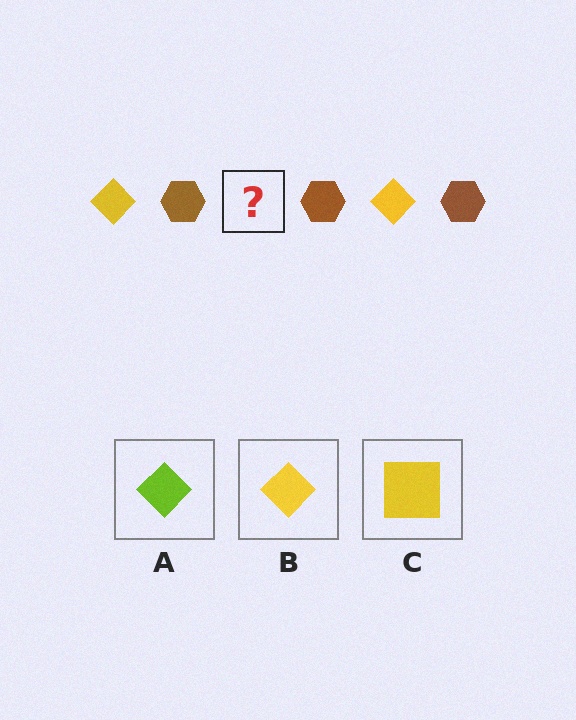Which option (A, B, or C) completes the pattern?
B.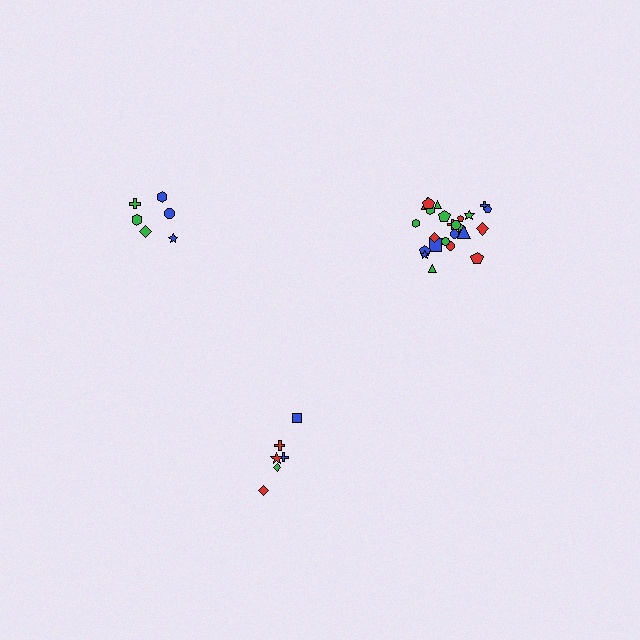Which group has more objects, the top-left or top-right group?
The top-right group.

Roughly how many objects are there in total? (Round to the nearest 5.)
Roughly 35 objects in total.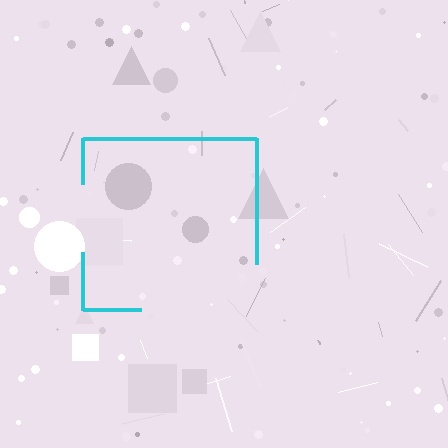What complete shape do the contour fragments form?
The contour fragments form a square.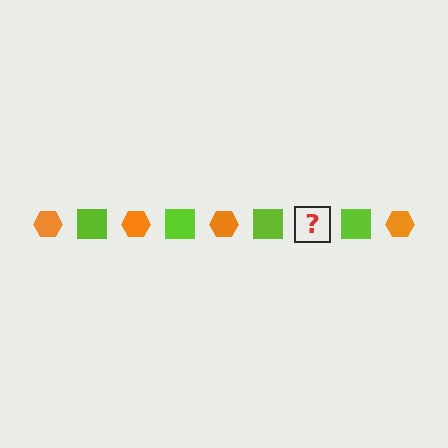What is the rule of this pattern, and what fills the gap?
The rule is that the pattern alternates between orange hexagon and lime square. The gap should be filled with an orange hexagon.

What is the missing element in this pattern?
The missing element is an orange hexagon.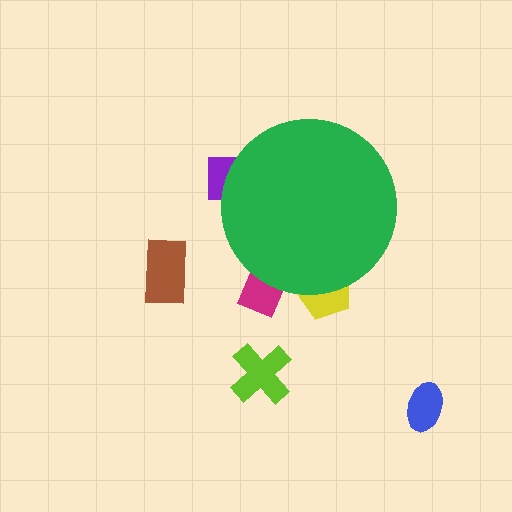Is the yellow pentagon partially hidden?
Yes, the yellow pentagon is partially hidden behind the green circle.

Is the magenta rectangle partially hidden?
Yes, the magenta rectangle is partially hidden behind the green circle.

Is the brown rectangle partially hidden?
No, the brown rectangle is fully visible.